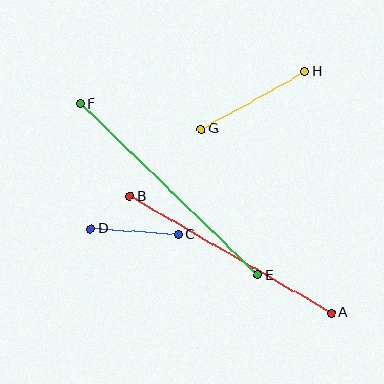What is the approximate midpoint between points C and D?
The midpoint is at approximately (134, 232) pixels.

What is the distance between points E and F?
The distance is approximately 247 pixels.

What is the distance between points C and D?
The distance is approximately 88 pixels.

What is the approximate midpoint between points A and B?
The midpoint is at approximately (231, 255) pixels.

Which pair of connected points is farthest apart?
Points E and F are farthest apart.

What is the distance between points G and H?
The distance is approximately 118 pixels.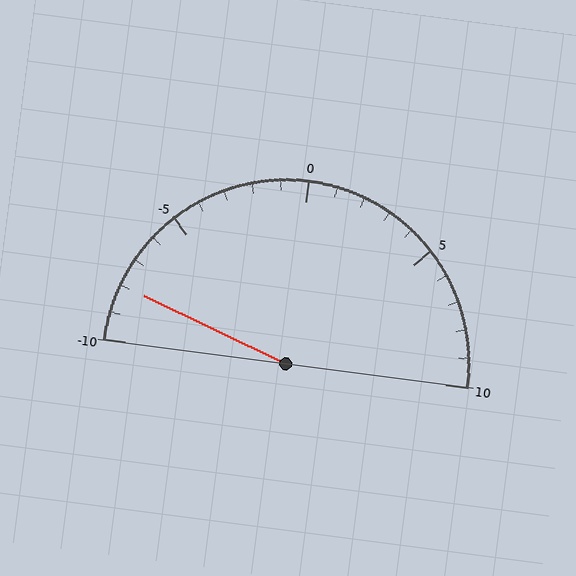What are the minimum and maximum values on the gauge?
The gauge ranges from -10 to 10.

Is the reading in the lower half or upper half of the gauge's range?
The reading is in the lower half of the range (-10 to 10).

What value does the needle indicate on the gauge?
The needle indicates approximately -8.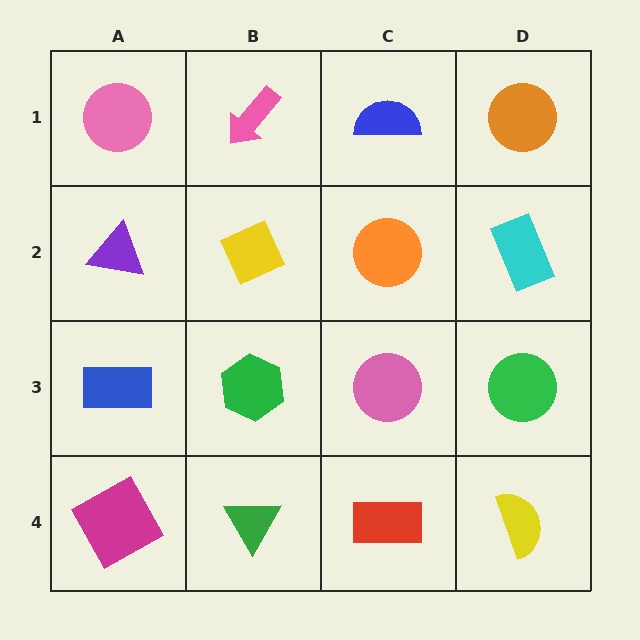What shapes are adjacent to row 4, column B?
A green hexagon (row 3, column B), a magenta square (row 4, column A), a red rectangle (row 4, column C).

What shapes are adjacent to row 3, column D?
A cyan rectangle (row 2, column D), a yellow semicircle (row 4, column D), a pink circle (row 3, column C).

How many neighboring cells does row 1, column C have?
3.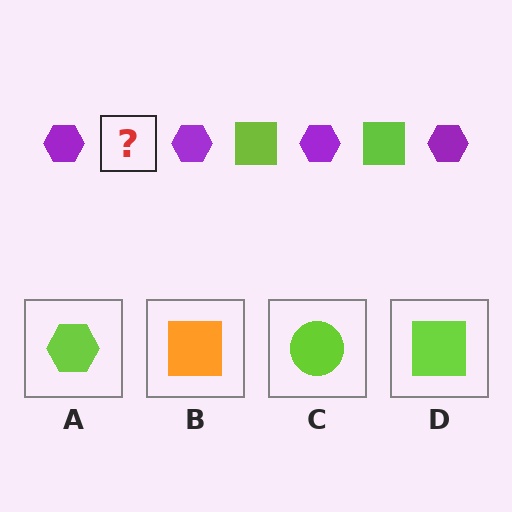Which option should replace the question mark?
Option D.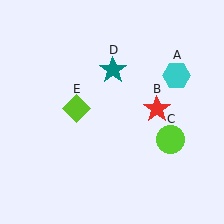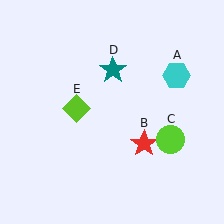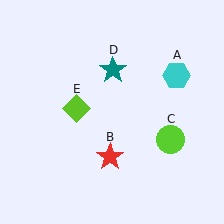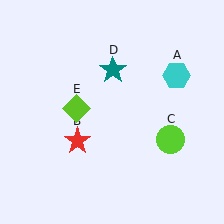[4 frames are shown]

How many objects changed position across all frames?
1 object changed position: red star (object B).